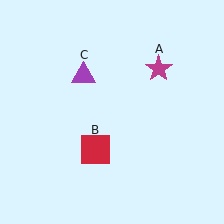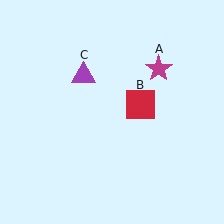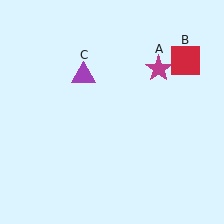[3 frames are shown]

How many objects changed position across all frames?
1 object changed position: red square (object B).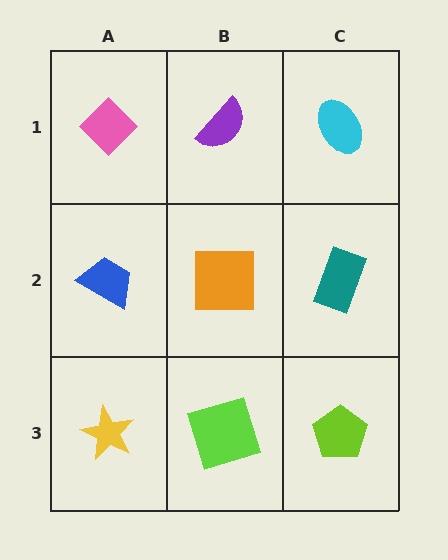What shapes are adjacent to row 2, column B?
A purple semicircle (row 1, column B), a lime square (row 3, column B), a blue trapezoid (row 2, column A), a teal rectangle (row 2, column C).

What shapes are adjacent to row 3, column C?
A teal rectangle (row 2, column C), a lime square (row 3, column B).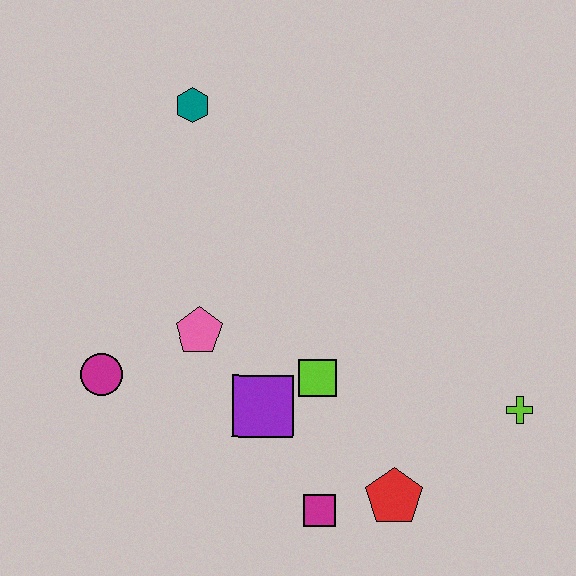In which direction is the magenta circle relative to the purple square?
The magenta circle is to the left of the purple square.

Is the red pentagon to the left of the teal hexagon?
No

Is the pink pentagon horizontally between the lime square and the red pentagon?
No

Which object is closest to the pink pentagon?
The purple square is closest to the pink pentagon.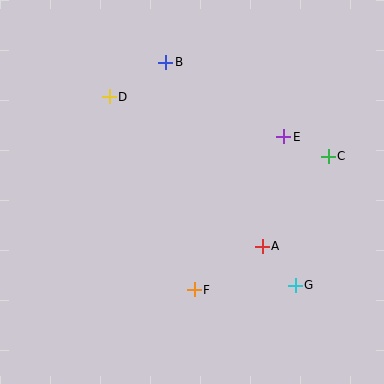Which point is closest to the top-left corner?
Point D is closest to the top-left corner.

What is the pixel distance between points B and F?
The distance between B and F is 229 pixels.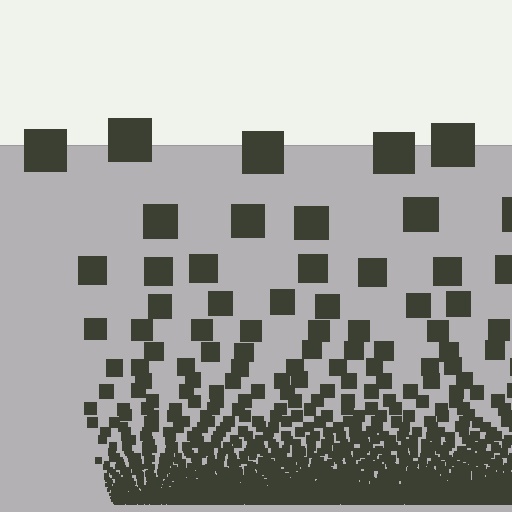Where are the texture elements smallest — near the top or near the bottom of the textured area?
Near the bottom.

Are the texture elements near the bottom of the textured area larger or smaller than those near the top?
Smaller. The gradient is inverted — elements near the bottom are smaller and denser.